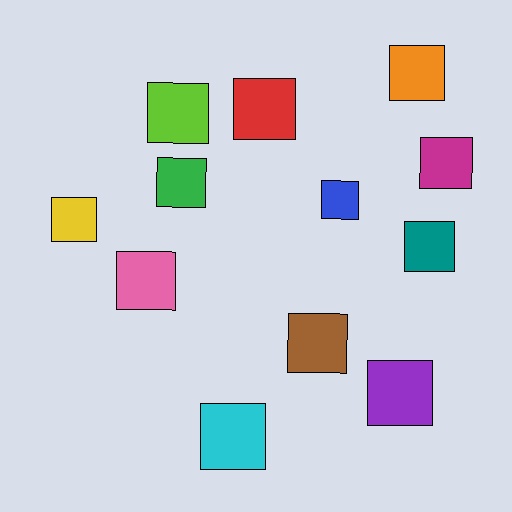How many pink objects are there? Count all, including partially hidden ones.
There is 1 pink object.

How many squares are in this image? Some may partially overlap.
There are 12 squares.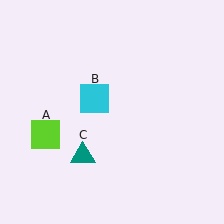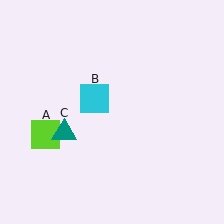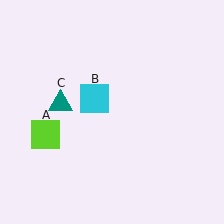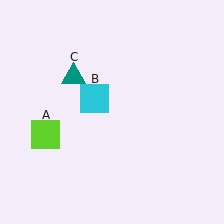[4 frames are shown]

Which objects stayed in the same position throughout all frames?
Lime square (object A) and cyan square (object B) remained stationary.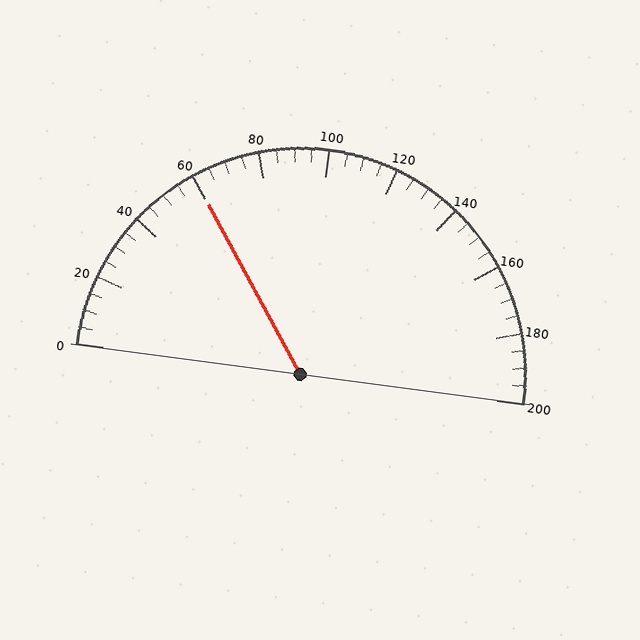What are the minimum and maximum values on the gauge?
The gauge ranges from 0 to 200.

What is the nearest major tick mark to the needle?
The nearest major tick mark is 60.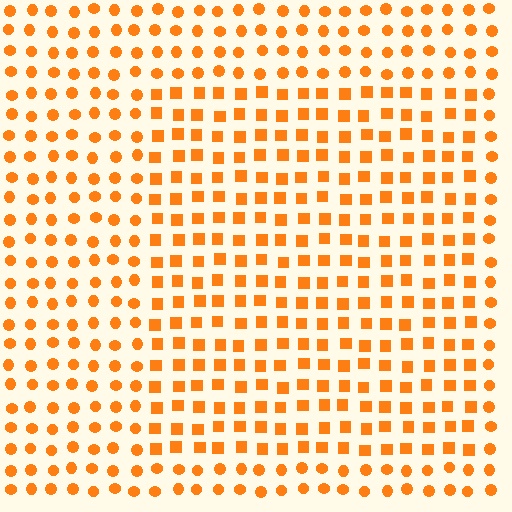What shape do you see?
I see a rectangle.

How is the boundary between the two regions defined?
The boundary is defined by a change in element shape: squares inside vs. circles outside. All elements share the same color and spacing.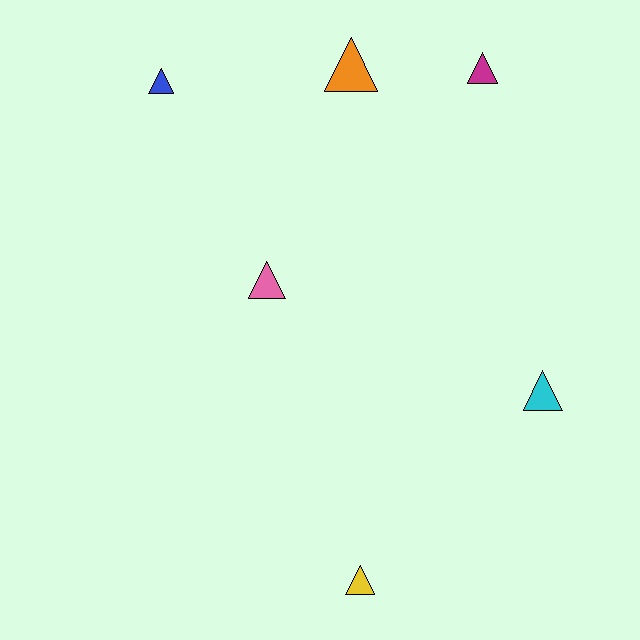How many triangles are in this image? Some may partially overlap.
There are 6 triangles.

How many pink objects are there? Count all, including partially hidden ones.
There is 1 pink object.